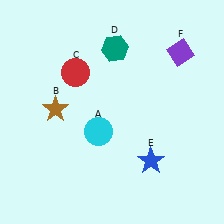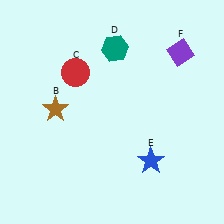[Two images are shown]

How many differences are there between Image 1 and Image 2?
There is 1 difference between the two images.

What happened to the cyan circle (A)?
The cyan circle (A) was removed in Image 2. It was in the bottom-left area of Image 1.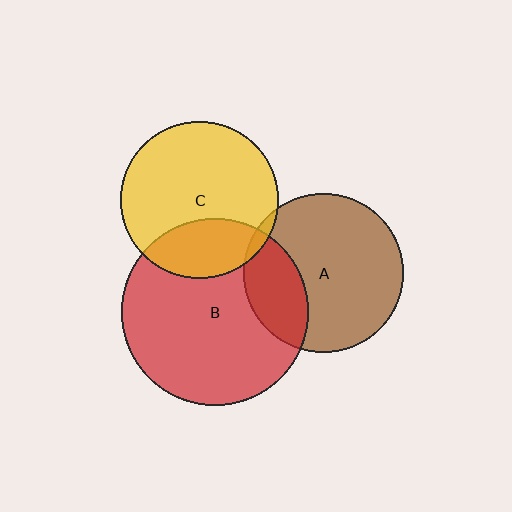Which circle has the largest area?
Circle B (red).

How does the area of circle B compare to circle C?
Approximately 1.4 times.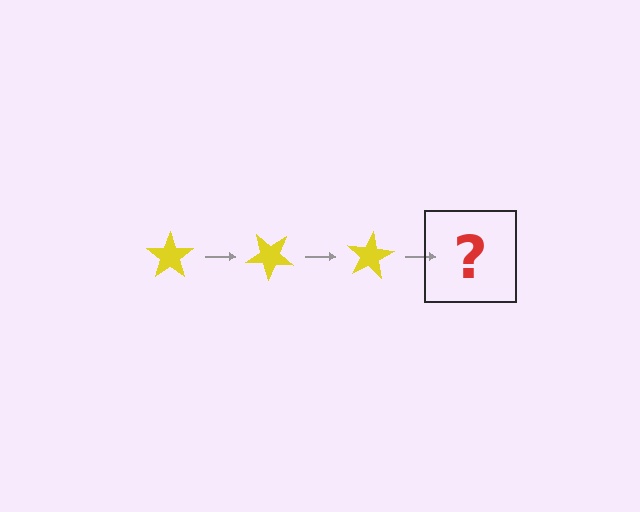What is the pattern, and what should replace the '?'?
The pattern is that the star rotates 40 degrees each step. The '?' should be a yellow star rotated 120 degrees.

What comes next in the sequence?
The next element should be a yellow star rotated 120 degrees.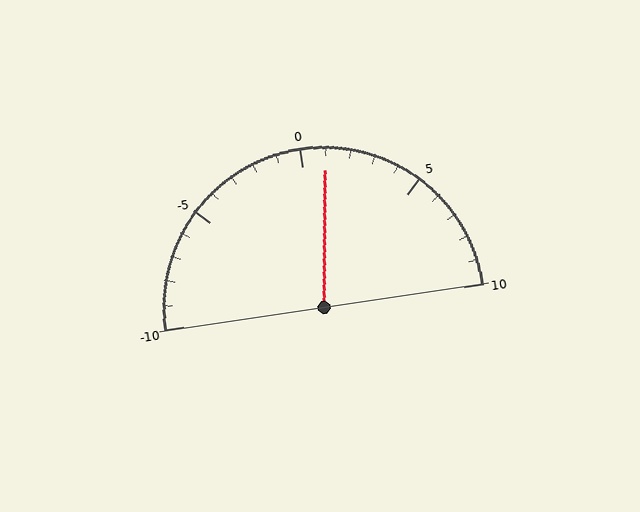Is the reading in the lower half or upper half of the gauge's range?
The reading is in the upper half of the range (-10 to 10).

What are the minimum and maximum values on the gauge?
The gauge ranges from -10 to 10.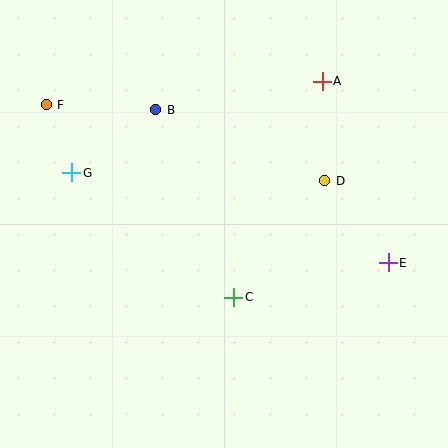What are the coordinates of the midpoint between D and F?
The midpoint between D and F is at (185, 143).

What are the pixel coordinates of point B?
Point B is at (156, 110).